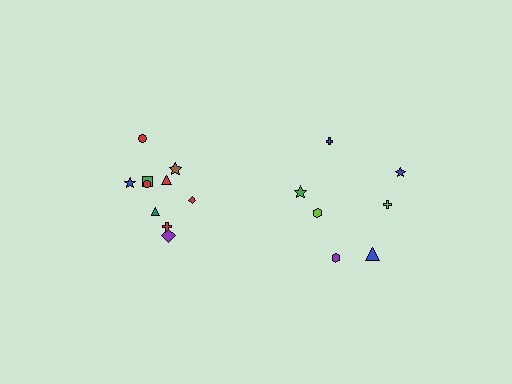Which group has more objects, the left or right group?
The left group.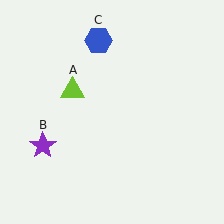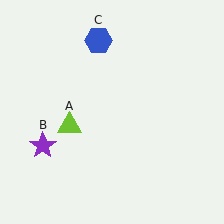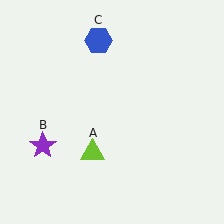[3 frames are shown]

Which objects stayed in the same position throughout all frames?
Purple star (object B) and blue hexagon (object C) remained stationary.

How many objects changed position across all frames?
1 object changed position: lime triangle (object A).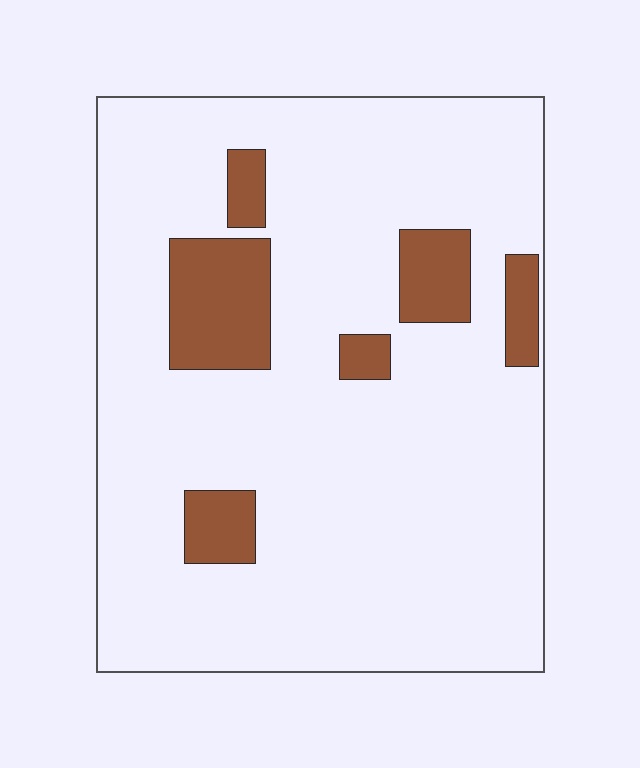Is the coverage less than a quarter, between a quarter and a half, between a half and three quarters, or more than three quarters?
Less than a quarter.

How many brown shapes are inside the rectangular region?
6.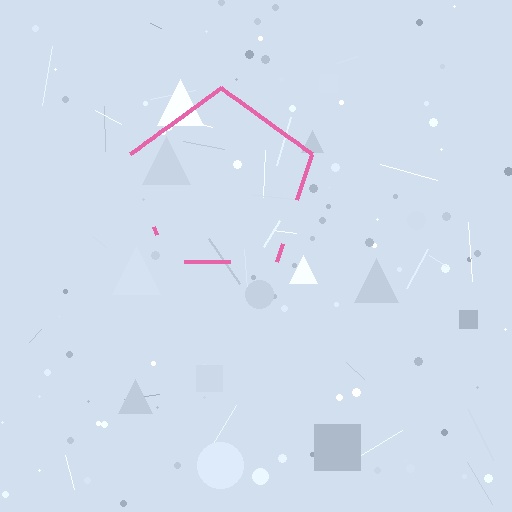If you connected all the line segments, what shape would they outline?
They would outline a pentagon.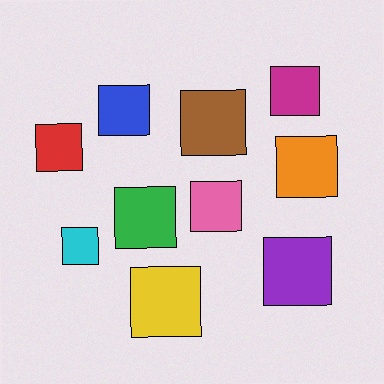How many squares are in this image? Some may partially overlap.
There are 10 squares.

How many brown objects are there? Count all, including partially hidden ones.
There is 1 brown object.